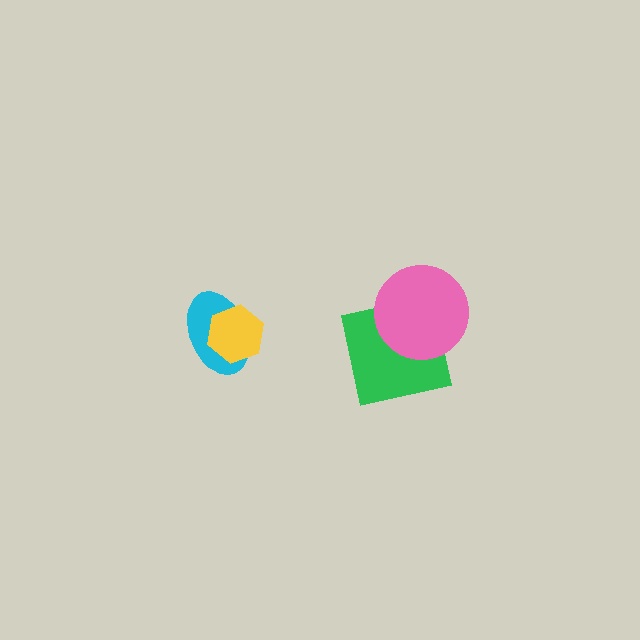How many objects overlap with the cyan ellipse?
1 object overlaps with the cyan ellipse.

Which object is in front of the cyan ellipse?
The yellow hexagon is in front of the cyan ellipse.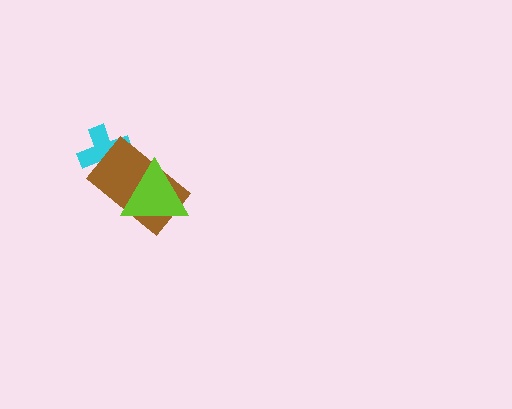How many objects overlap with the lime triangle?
1 object overlaps with the lime triangle.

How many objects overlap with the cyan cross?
1 object overlaps with the cyan cross.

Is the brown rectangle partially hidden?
Yes, it is partially covered by another shape.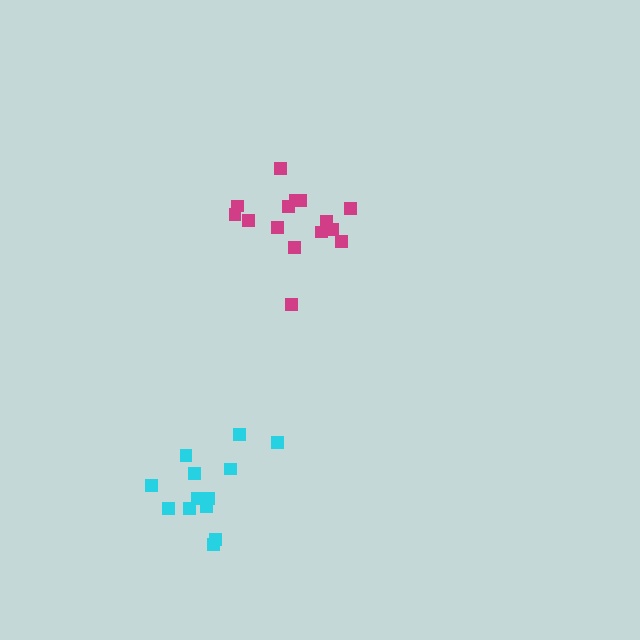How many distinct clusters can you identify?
There are 2 distinct clusters.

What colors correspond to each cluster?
The clusters are colored: magenta, cyan.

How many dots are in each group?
Group 1: 15 dots, Group 2: 13 dots (28 total).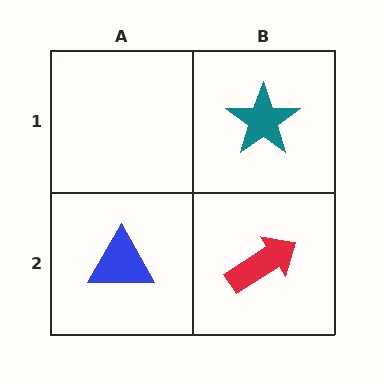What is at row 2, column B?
A red arrow.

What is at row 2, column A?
A blue triangle.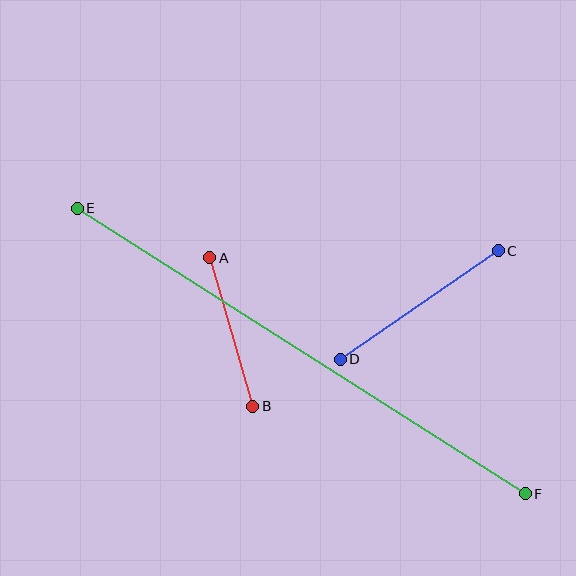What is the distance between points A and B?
The distance is approximately 155 pixels.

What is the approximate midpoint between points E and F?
The midpoint is at approximately (301, 351) pixels.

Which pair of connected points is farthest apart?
Points E and F are farthest apart.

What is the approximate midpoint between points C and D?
The midpoint is at approximately (419, 305) pixels.